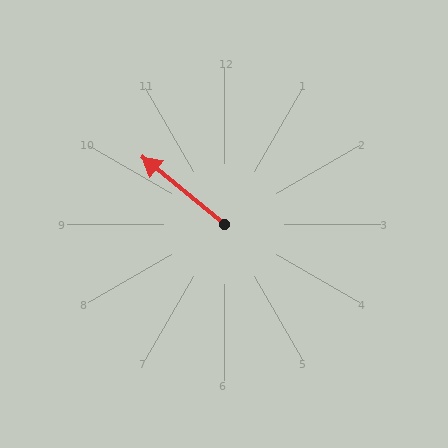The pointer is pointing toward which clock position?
Roughly 10 o'clock.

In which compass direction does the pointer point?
Northwest.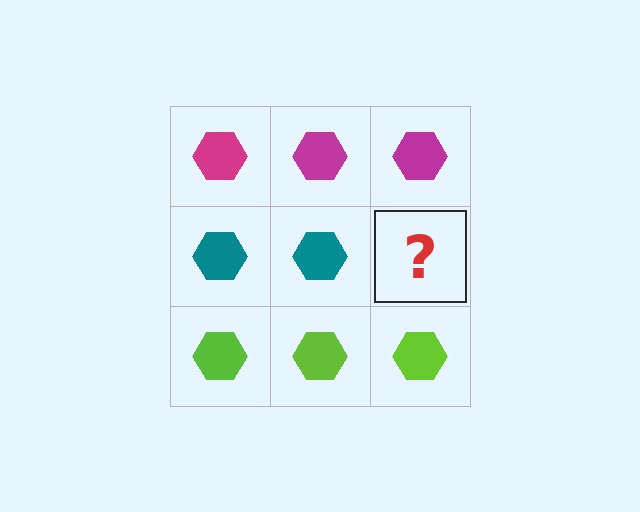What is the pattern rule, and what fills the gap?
The rule is that each row has a consistent color. The gap should be filled with a teal hexagon.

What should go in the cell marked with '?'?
The missing cell should contain a teal hexagon.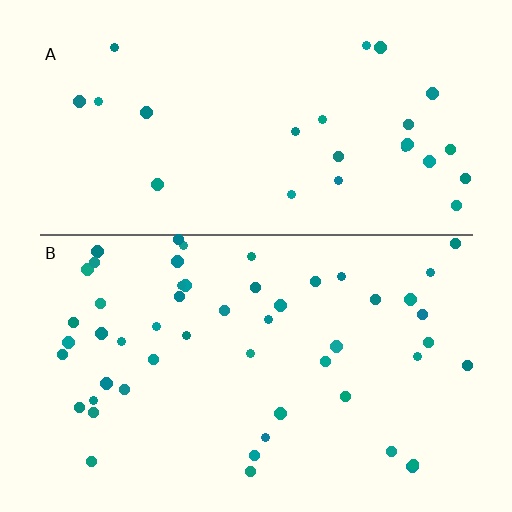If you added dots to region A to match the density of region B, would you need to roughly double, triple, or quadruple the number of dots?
Approximately double.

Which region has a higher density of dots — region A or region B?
B (the bottom).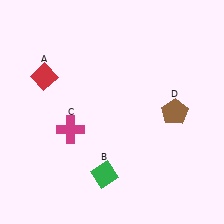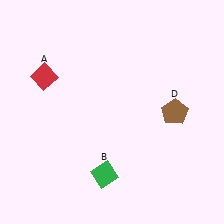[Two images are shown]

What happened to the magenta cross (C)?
The magenta cross (C) was removed in Image 2. It was in the bottom-left area of Image 1.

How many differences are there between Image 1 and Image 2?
There is 1 difference between the two images.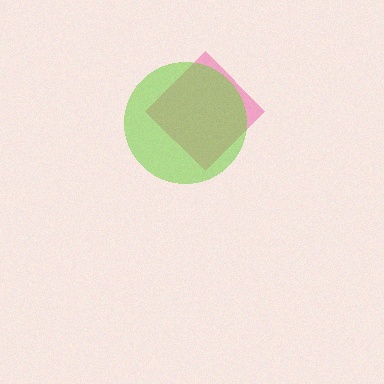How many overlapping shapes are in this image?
There are 2 overlapping shapes in the image.